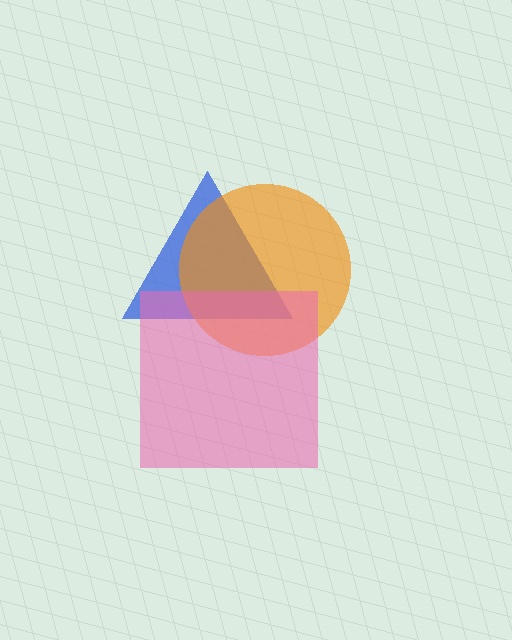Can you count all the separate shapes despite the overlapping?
Yes, there are 3 separate shapes.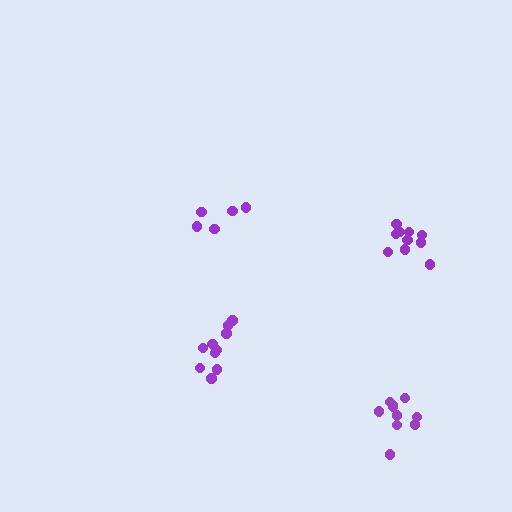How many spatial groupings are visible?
There are 4 spatial groupings.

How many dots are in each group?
Group 1: 5 dots, Group 2: 10 dots, Group 3: 10 dots, Group 4: 10 dots (35 total).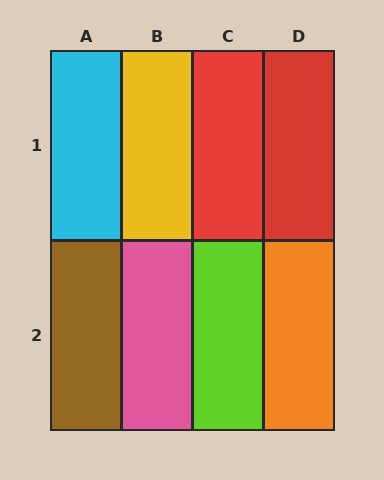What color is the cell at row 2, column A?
Brown.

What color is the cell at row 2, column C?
Lime.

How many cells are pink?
1 cell is pink.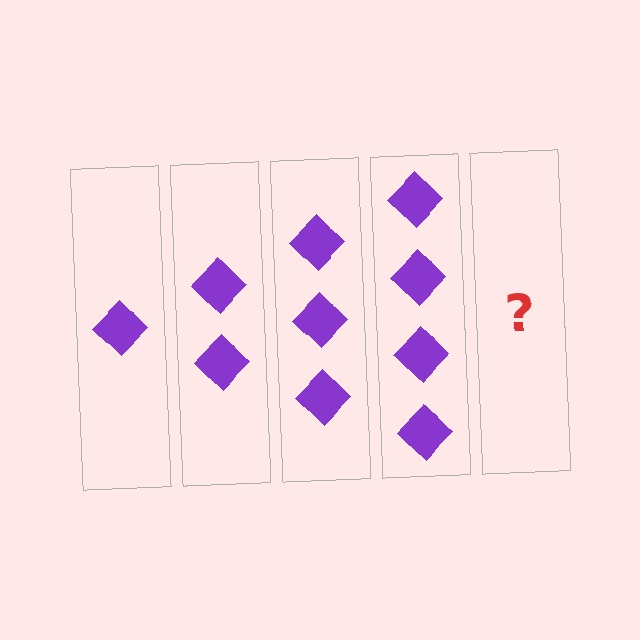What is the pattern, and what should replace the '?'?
The pattern is that each step adds one more diamond. The '?' should be 5 diamonds.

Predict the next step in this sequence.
The next step is 5 diamonds.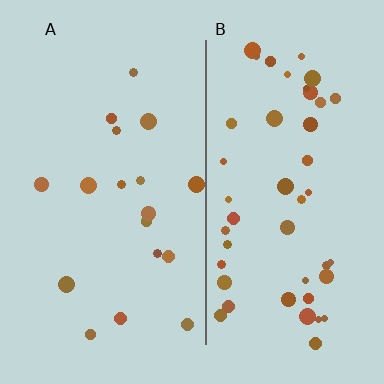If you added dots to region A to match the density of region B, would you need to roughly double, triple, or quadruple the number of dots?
Approximately triple.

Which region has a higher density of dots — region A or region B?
B (the right).